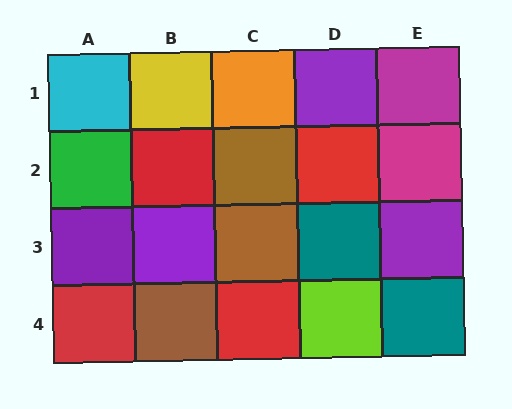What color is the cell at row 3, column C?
Brown.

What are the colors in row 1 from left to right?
Cyan, yellow, orange, purple, magenta.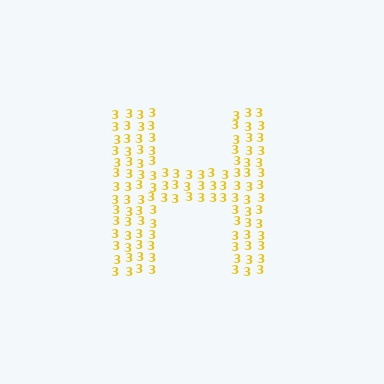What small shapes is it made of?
It is made of small digit 3's.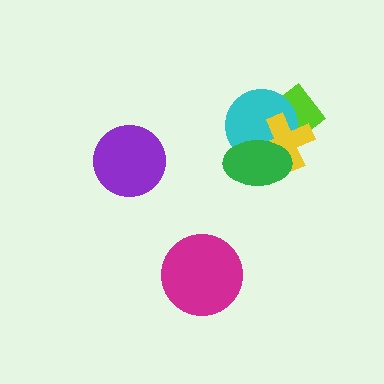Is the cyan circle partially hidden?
Yes, it is partially covered by another shape.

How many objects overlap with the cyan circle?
3 objects overlap with the cyan circle.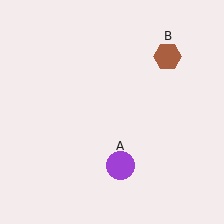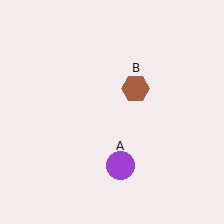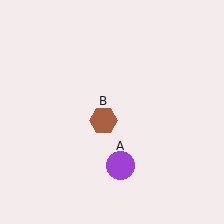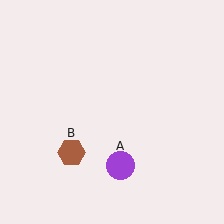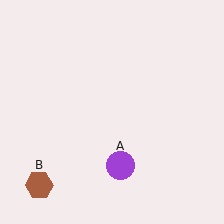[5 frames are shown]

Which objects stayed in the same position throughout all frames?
Purple circle (object A) remained stationary.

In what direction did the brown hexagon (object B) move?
The brown hexagon (object B) moved down and to the left.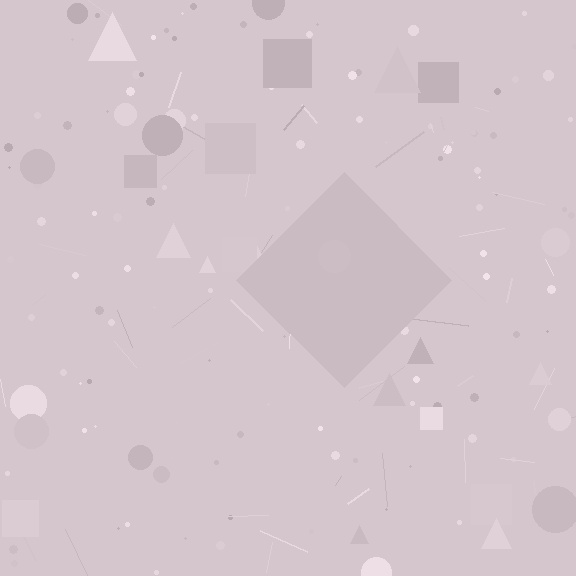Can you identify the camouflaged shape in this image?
The camouflaged shape is a diamond.